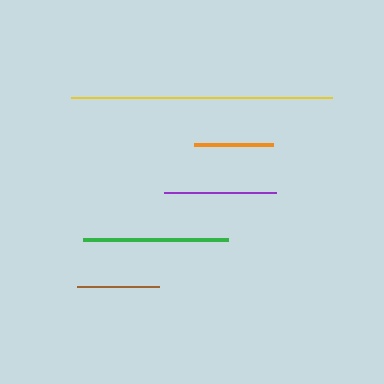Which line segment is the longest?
The yellow line is the longest at approximately 261 pixels.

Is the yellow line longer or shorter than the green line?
The yellow line is longer than the green line.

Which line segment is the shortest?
The orange line is the shortest at approximately 78 pixels.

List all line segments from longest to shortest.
From longest to shortest: yellow, green, purple, brown, orange.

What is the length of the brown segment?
The brown segment is approximately 82 pixels long.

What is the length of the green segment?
The green segment is approximately 146 pixels long.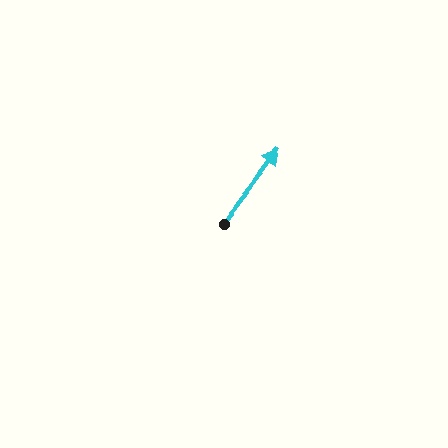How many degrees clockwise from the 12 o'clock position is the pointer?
Approximately 38 degrees.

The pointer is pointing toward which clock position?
Roughly 1 o'clock.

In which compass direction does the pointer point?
Northeast.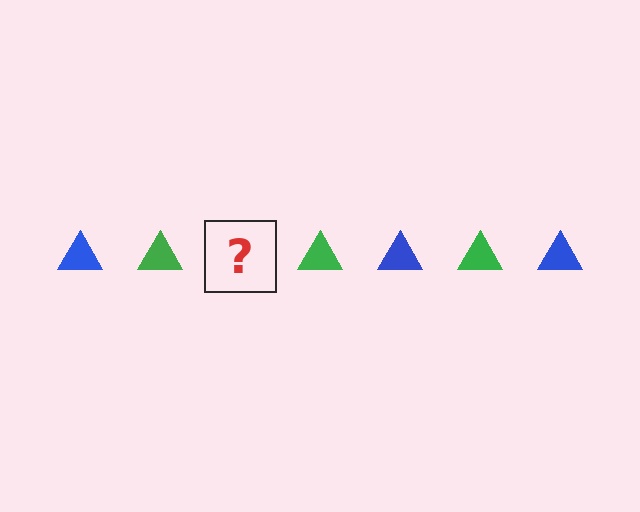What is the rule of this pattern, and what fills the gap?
The rule is that the pattern cycles through blue, green triangles. The gap should be filled with a blue triangle.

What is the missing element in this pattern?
The missing element is a blue triangle.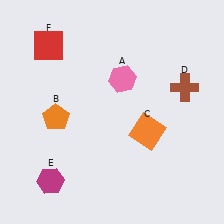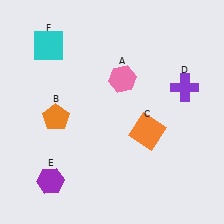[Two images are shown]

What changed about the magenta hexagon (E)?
In Image 1, E is magenta. In Image 2, it changed to purple.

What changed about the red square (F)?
In Image 1, F is red. In Image 2, it changed to cyan.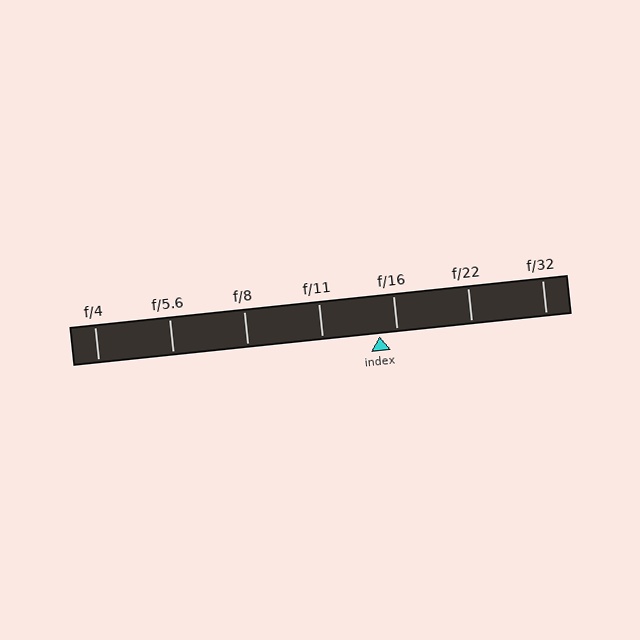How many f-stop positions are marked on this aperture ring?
There are 7 f-stop positions marked.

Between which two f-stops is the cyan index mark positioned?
The index mark is between f/11 and f/16.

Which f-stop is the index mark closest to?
The index mark is closest to f/16.